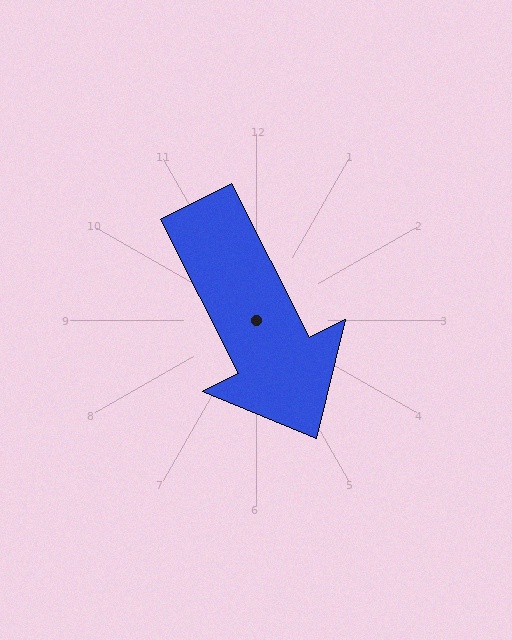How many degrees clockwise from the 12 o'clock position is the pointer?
Approximately 153 degrees.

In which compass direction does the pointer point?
Southeast.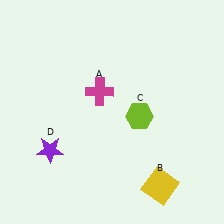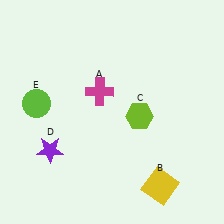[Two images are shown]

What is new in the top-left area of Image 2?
A lime circle (E) was added in the top-left area of Image 2.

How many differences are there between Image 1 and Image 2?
There is 1 difference between the two images.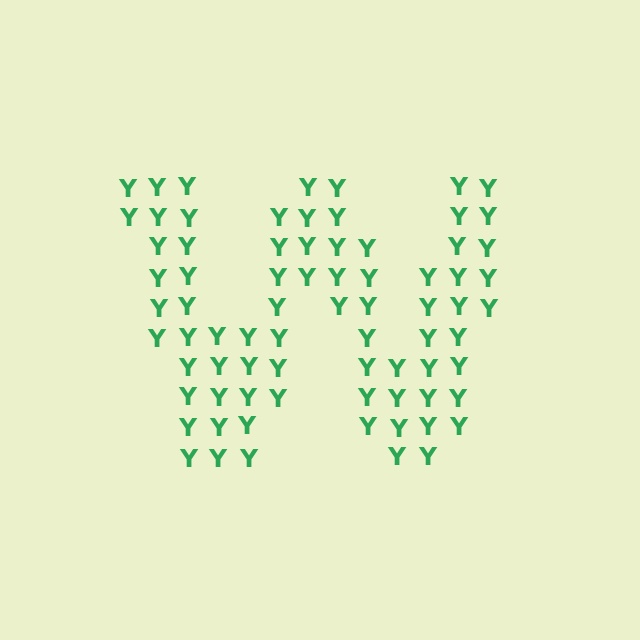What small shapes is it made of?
It is made of small letter Y's.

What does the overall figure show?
The overall figure shows the letter W.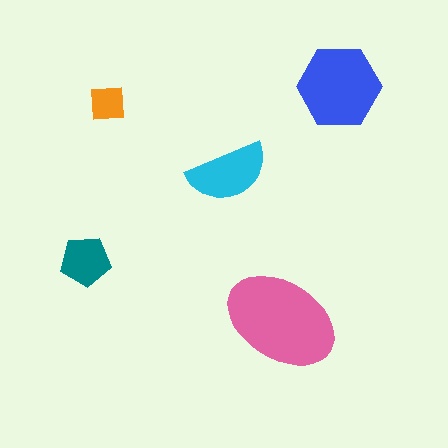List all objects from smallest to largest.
The orange square, the teal pentagon, the cyan semicircle, the blue hexagon, the pink ellipse.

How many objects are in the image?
There are 5 objects in the image.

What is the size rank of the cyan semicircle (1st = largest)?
3rd.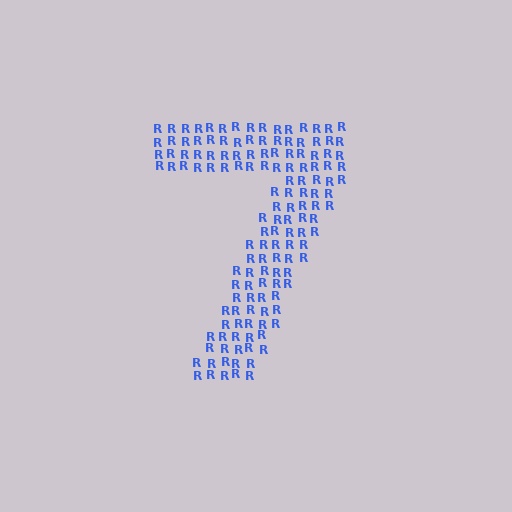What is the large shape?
The large shape is the digit 7.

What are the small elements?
The small elements are letter R's.